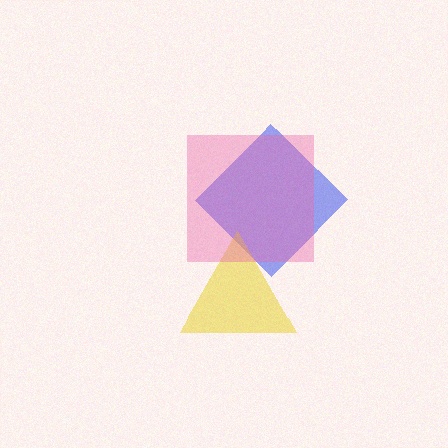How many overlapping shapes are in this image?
There are 3 overlapping shapes in the image.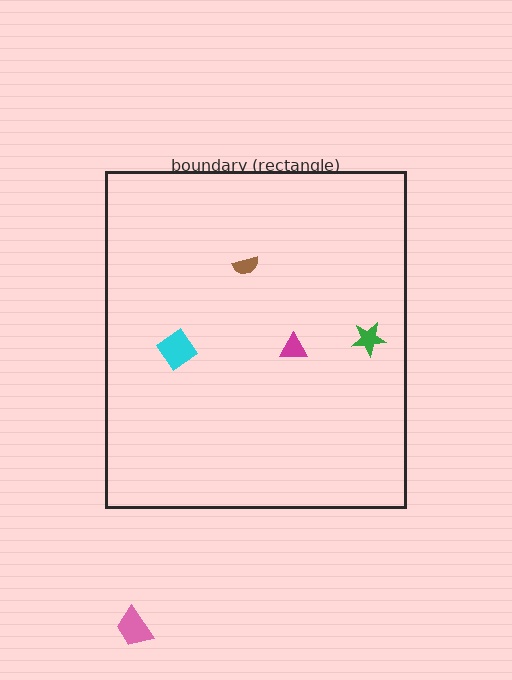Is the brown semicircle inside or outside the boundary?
Inside.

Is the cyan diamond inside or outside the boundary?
Inside.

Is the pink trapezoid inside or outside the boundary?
Outside.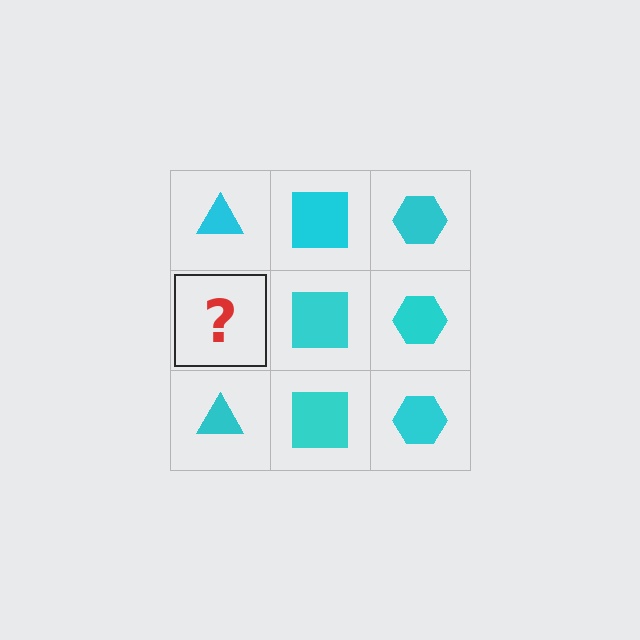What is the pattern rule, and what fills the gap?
The rule is that each column has a consistent shape. The gap should be filled with a cyan triangle.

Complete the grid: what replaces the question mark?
The question mark should be replaced with a cyan triangle.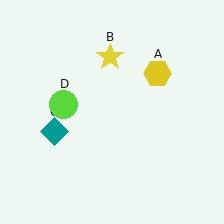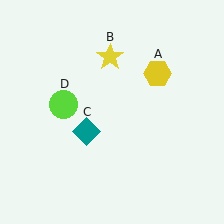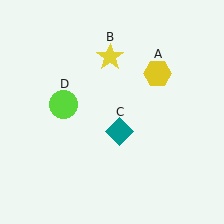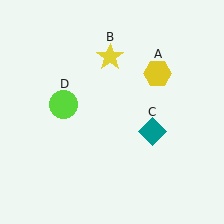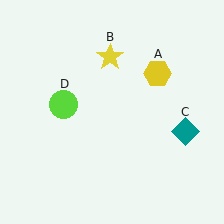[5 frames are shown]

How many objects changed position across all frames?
1 object changed position: teal diamond (object C).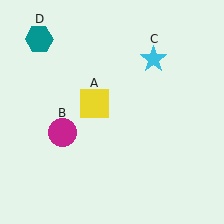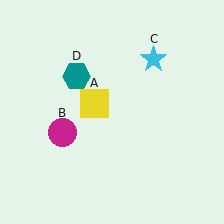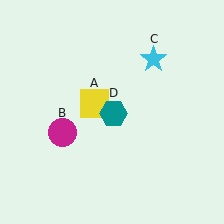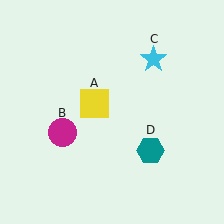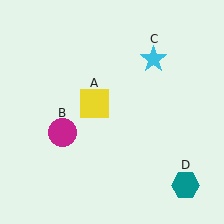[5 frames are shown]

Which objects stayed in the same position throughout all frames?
Yellow square (object A) and magenta circle (object B) and cyan star (object C) remained stationary.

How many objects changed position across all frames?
1 object changed position: teal hexagon (object D).